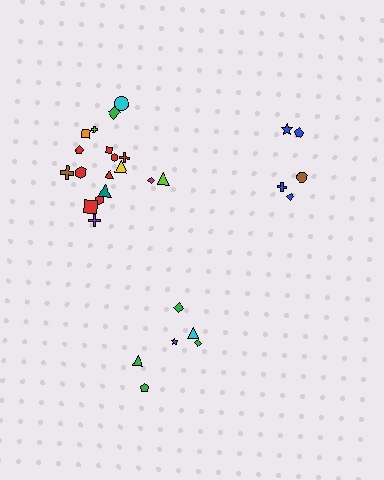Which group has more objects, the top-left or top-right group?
The top-left group.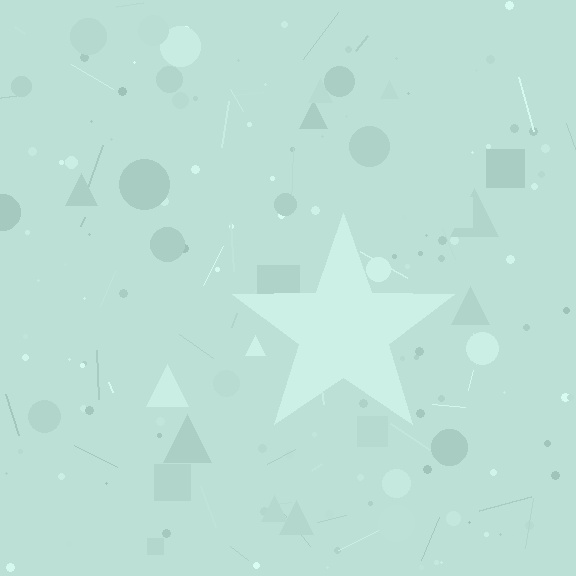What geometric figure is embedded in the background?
A star is embedded in the background.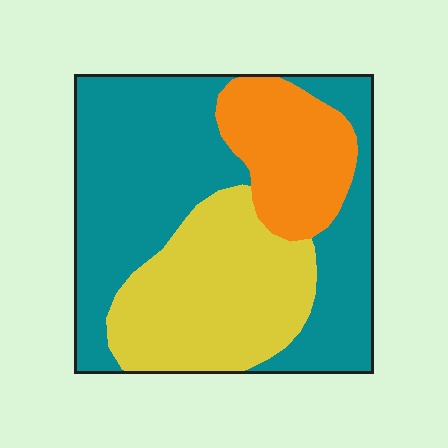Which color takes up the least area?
Orange, at roughly 20%.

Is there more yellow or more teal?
Teal.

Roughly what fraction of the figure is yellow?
Yellow takes up about one third (1/3) of the figure.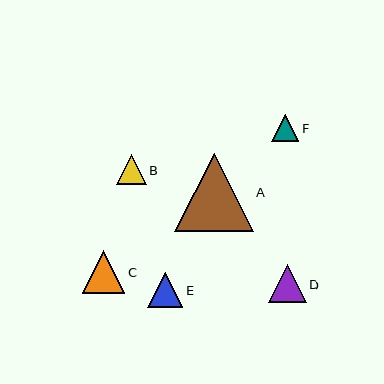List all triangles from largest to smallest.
From largest to smallest: A, C, D, E, B, F.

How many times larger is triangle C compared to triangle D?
Triangle C is approximately 1.1 times the size of triangle D.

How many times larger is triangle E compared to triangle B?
Triangle E is approximately 1.2 times the size of triangle B.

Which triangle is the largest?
Triangle A is the largest with a size of approximately 79 pixels.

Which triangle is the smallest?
Triangle F is the smallest with a size of approximately 27 pixels.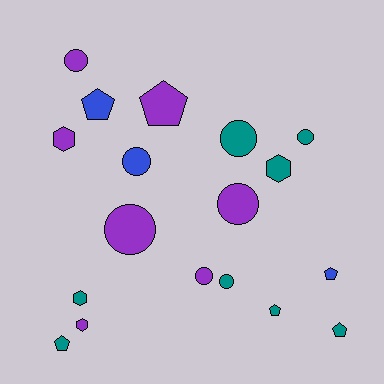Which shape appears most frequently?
Circle, with 8 objects.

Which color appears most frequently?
Teal, with 8 objects.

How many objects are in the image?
There are 18 objects.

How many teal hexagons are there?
There are 2 teal hexagons.